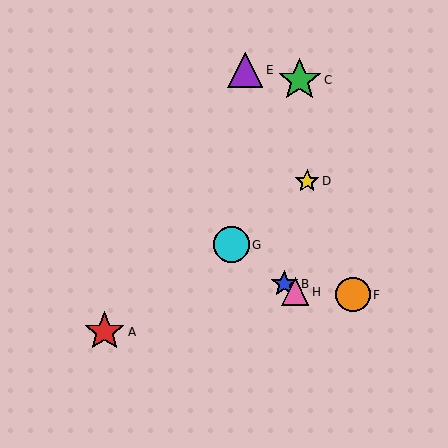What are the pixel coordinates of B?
Object B is at (284, 284).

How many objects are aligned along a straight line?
3 objects (B, G, H) are aligned along a straight line.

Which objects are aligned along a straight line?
Objects B, G, H are aligned along a straight line.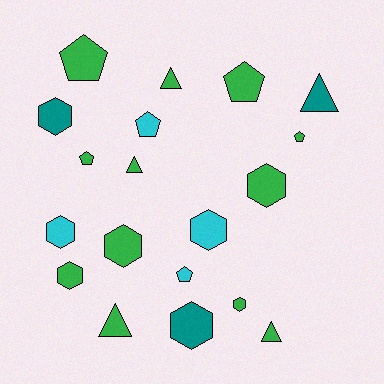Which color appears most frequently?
Green, with 12 objects.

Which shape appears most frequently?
Hexagon, with 8 objects.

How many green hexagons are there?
There are 4 green hexagons.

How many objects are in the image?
There are 19 objects.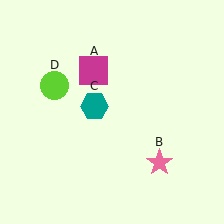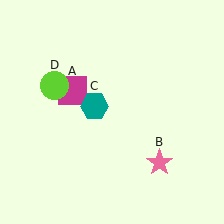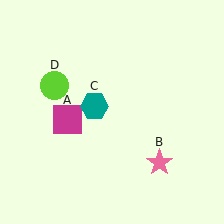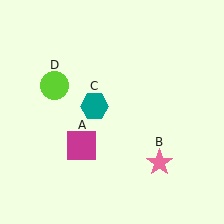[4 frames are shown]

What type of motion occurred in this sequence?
The magenta square (object A) rotated counterclockwise around the center of the scene.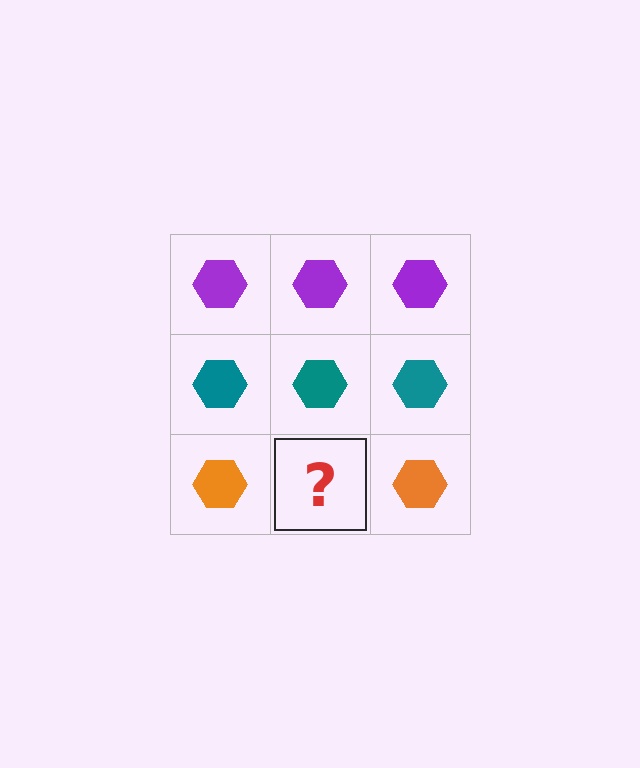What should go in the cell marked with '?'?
The missing cell should contain an orange hexagon.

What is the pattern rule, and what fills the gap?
The rule is that each row has a consistent color. The gap should be filled with an orange hexagon.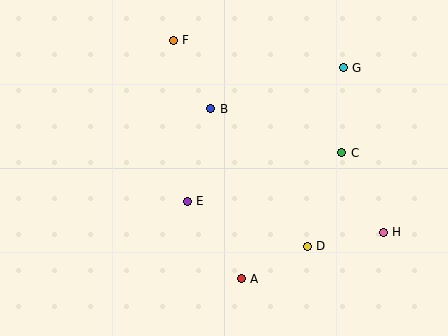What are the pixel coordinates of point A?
Point A is at (241, 279).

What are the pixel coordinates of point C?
Point C is at (342, 153).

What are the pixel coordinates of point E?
Point E is at (187, 202).